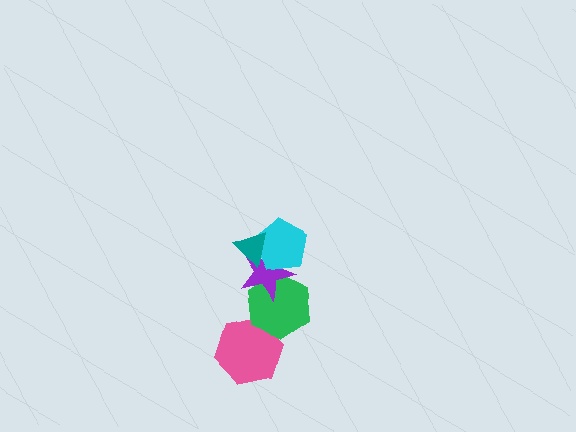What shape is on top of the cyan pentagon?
The teal triangle is on top of the cyan pentagon.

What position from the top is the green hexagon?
The green hexagon is 4th from the top.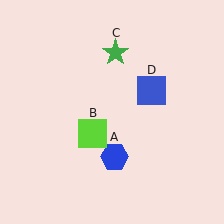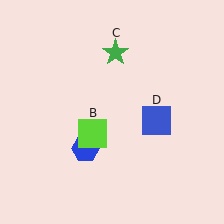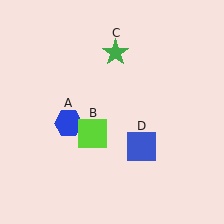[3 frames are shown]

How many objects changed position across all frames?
2 objects changed position: blue hexagon (object A), blue square (object D).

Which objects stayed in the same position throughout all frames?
Lime square (object B) and green star (object C) remained stationary.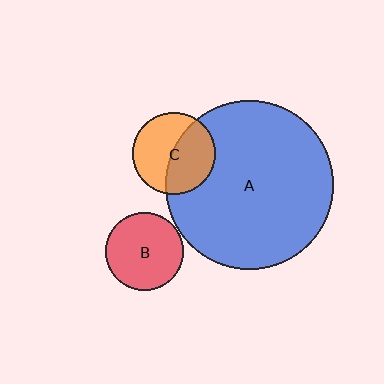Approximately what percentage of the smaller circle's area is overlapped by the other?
Approximately 50%.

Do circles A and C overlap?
Yes.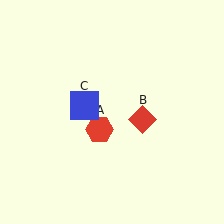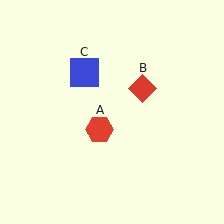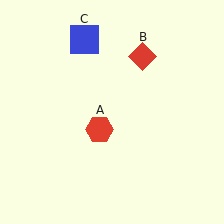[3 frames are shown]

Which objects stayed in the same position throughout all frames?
Red hexagon (object A) remained stationary.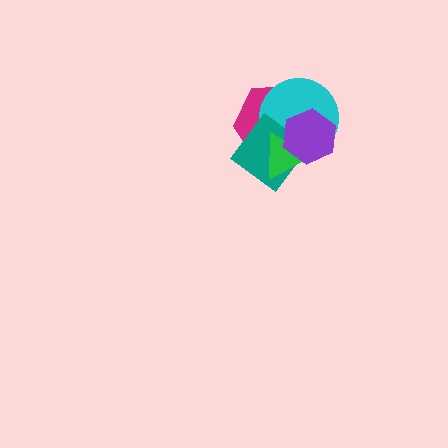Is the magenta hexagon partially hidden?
Yes, it is partially covered by another shape.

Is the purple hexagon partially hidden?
No, no other shape covers it.